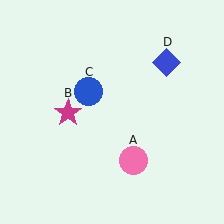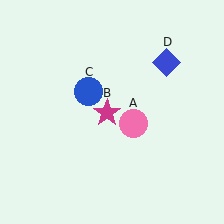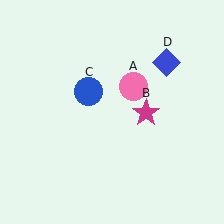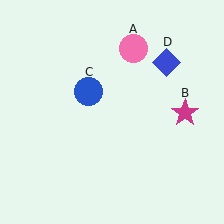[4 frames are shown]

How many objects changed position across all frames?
2 objects changed position: pink circle (object A), magenta star (object B).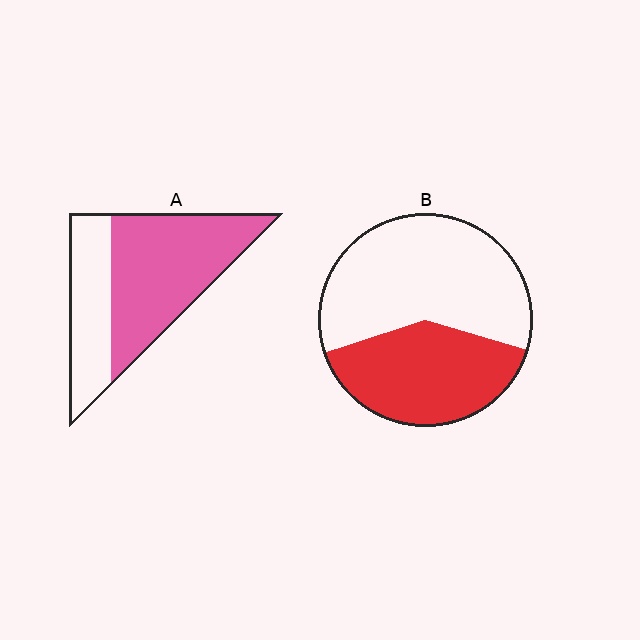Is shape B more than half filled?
No.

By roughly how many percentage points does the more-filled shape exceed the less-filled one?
By roughly 25 percentage points (A over B).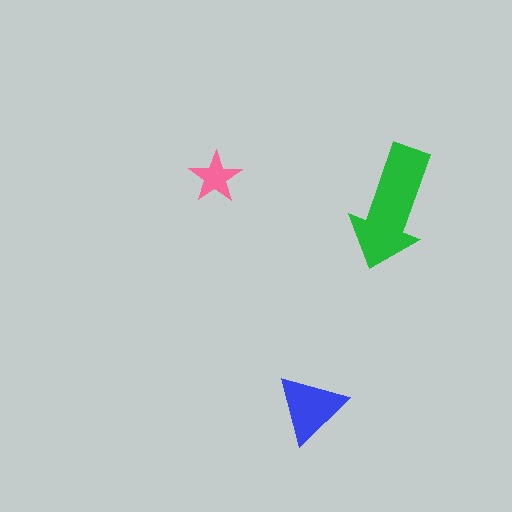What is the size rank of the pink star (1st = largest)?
3rd.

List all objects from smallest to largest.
The pink star, the blue triangle, the green arrow.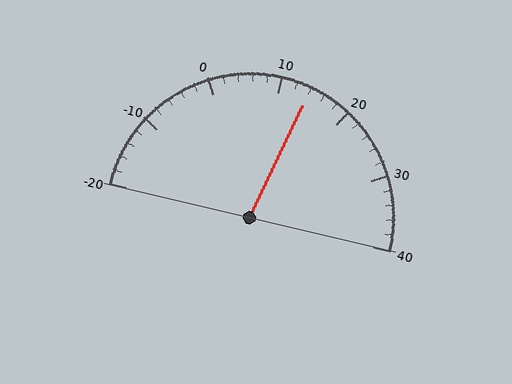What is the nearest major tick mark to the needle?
The nearest major tick mark is 10.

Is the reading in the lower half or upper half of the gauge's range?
The reading is in the upper half of the range (-20 to 40).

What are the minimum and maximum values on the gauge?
The gauge ranges from -20 to 40.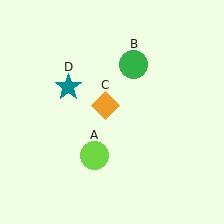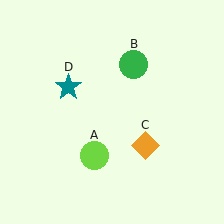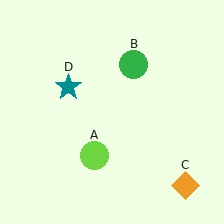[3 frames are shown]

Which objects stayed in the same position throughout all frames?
Lime circle (object A) and green circle (object B) and teal star (object D) remained stationary.